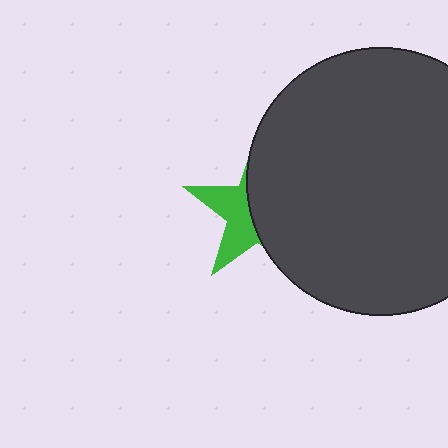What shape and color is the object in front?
The object in front is a dark gray circle.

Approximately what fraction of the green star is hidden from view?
Roughly 61% of the green star is hidden behind the dark gray circle.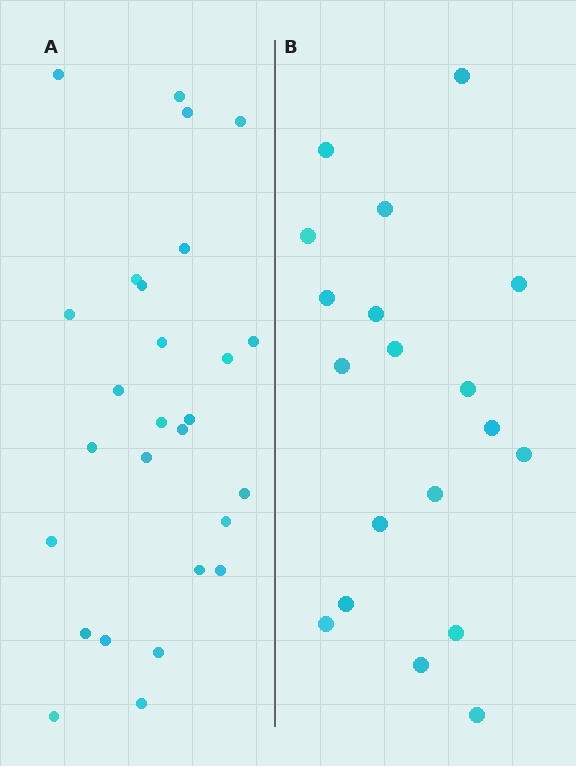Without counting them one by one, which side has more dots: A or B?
Region A (the left region) has more dots.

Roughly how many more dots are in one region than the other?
Region A has roughly 8 or so more dots than region B.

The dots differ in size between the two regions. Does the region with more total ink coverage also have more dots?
No. Region B has more total ink coverage because its dots are larger, but region A actually contains more individual dots. Total area can be misleading — the number of items is what matters here.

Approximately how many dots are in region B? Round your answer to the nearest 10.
About 20 dots. (The exact count is 19, which rounds to 20.)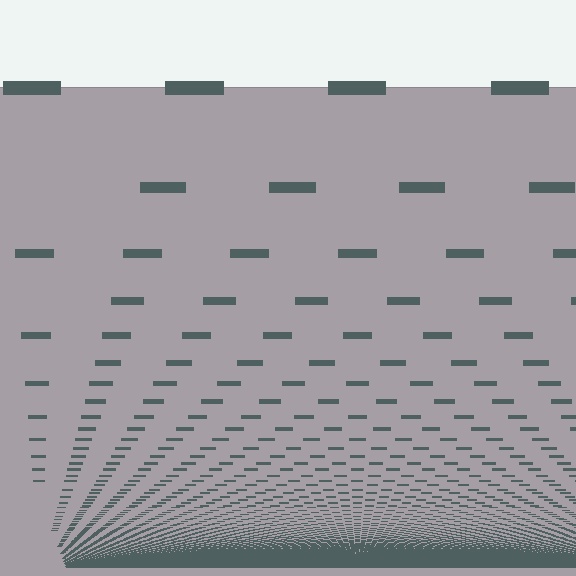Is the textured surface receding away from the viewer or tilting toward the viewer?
The surface appears to tilt toward the viewer. Texture elements get larger and sparser toward the top.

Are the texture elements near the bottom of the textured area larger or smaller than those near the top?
Smaller. The gradient is inverted — elements near the bottom are smaller and denser.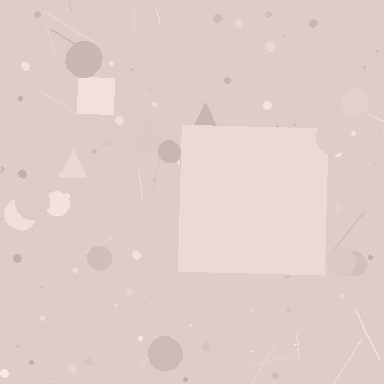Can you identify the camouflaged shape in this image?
The camouflaged shape is a square.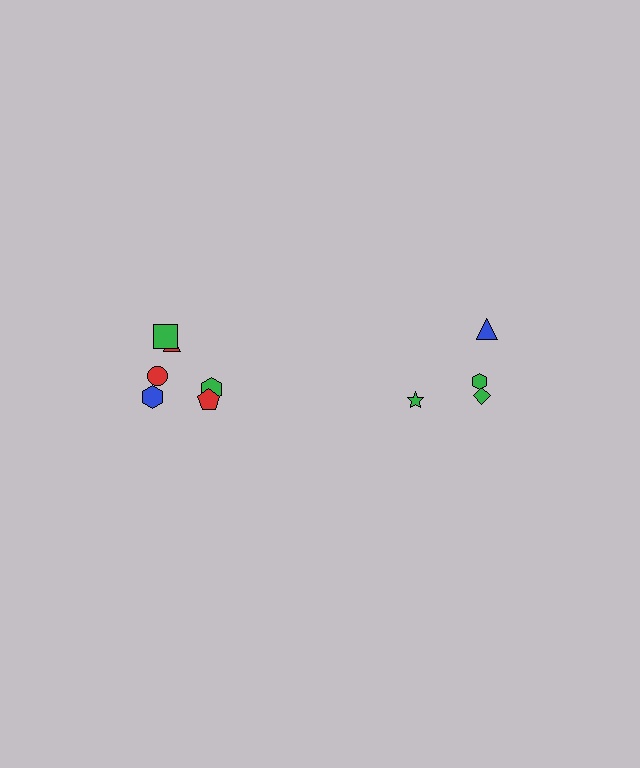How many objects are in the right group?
There are 4 objects.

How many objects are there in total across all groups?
There are 10 objects.